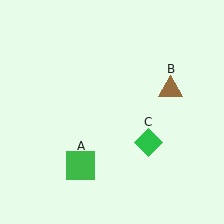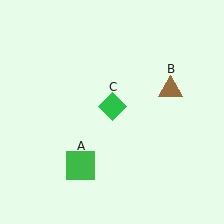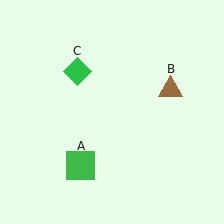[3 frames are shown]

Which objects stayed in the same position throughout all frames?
Green square (object A) and brown triangle (object B) remained stationary.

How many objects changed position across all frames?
1 object changed position: green diamond (object C).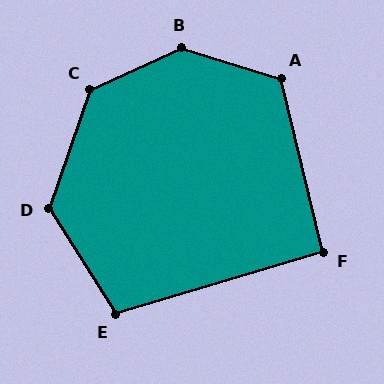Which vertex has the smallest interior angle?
F, at approximately 93 degrees.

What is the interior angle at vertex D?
Approximately 129 degrees (obtuse).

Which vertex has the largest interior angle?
B, at approximately 138 degrees.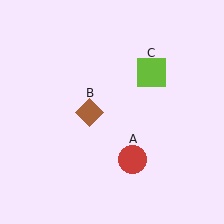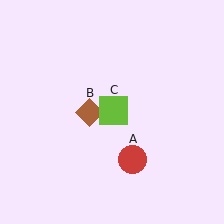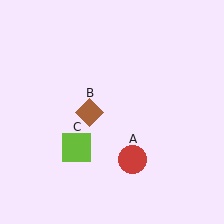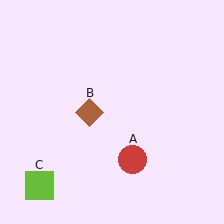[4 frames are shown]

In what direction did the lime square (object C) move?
The lime square (object C) moved down and to the left.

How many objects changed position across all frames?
1 object changed position: lime square (object C).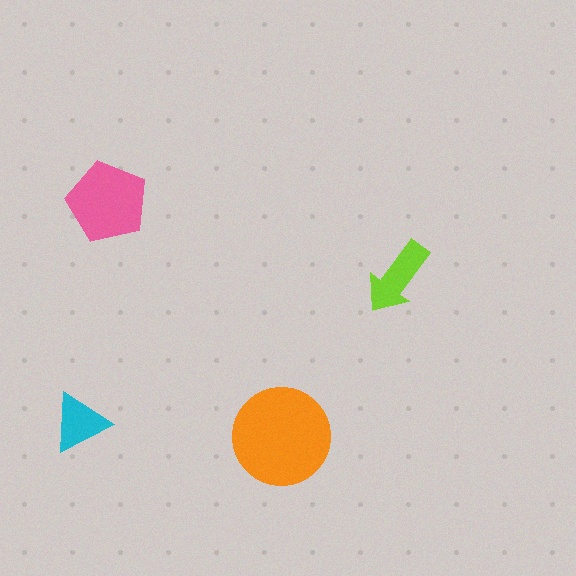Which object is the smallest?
The cyan triangle.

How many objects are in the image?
There are 4 objects in the image.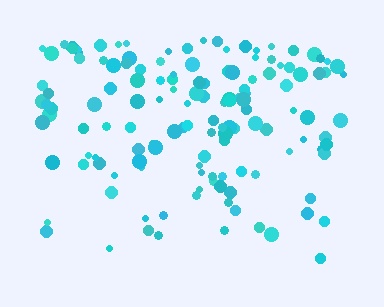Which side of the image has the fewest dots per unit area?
The bottom.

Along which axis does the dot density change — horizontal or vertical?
Vertical.